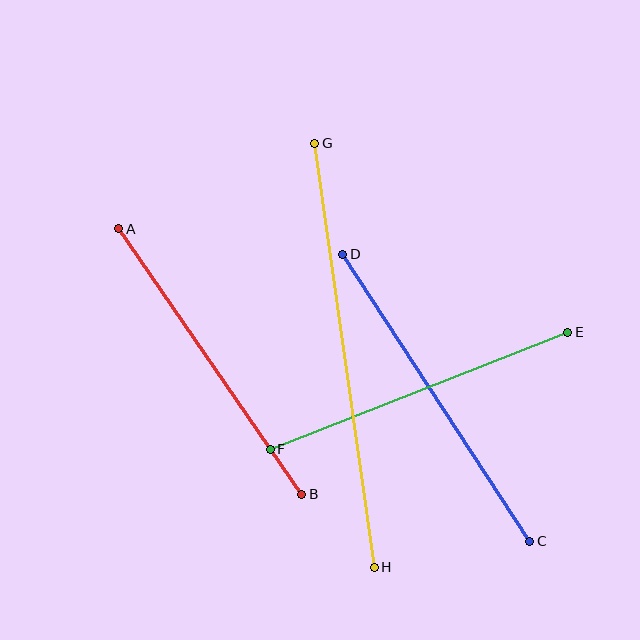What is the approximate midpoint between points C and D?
The midpoint is at approximately (436, 398) pixels.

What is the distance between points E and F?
The distance is approximately 320 pixels.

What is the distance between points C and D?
The distance is approximately 343 pixels.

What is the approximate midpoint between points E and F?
The midpoint is at approximately (419, 391) pixels.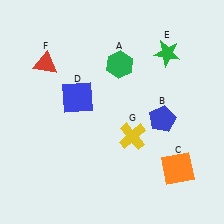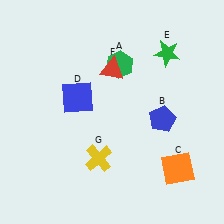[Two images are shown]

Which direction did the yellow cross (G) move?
The yellow cross (G) moved left.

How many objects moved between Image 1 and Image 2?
2 objects moved between the two images.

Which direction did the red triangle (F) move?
The red triangle (F) moved right.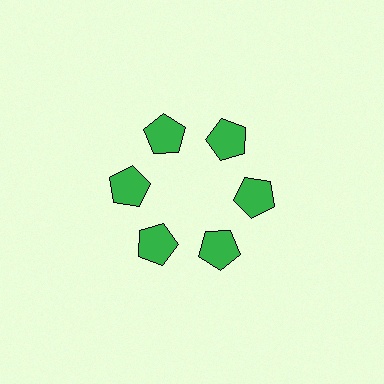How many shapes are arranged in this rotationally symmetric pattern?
There are 6 shapes, arranged in 6 groups of 1.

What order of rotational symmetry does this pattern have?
This pattern has 6-fold rotational symmetry.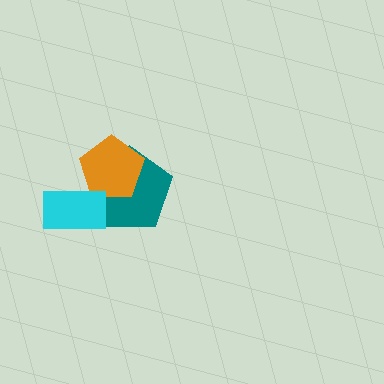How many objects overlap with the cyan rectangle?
2 objects overlap with the cyan rectangle.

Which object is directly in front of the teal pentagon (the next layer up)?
The orange pentagon is directly in front of the teal pentagon.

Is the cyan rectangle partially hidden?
No, no other shape covers it.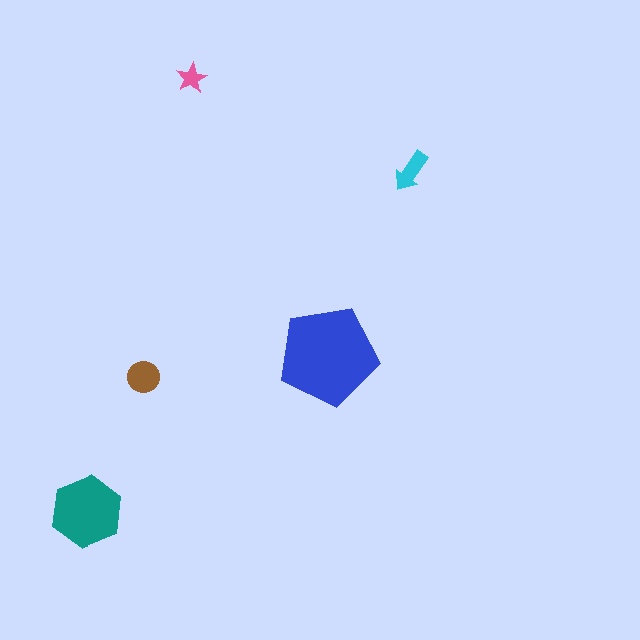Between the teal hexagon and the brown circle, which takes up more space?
The teal hexagon.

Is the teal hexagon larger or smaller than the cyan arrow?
Larger.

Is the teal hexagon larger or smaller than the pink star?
Larger.